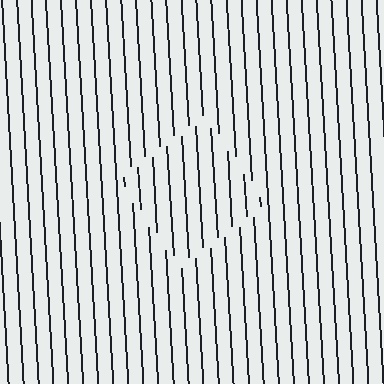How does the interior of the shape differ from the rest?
The interior of the shape contains the same grating, shifted by half a period — the contour is defined by the phase discontinuity where line-ends from the inner and outer gratings abut.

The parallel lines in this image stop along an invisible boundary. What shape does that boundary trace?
An illusory square. The interior of the shape contains the same grating, shifted by half a period — the contour is defined by the phase discontinuity where line-ends from the inner and outer gratings abut.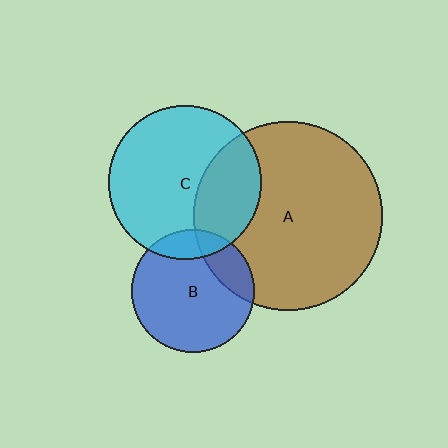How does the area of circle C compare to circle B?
Approximately 1.6 times.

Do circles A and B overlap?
Yes.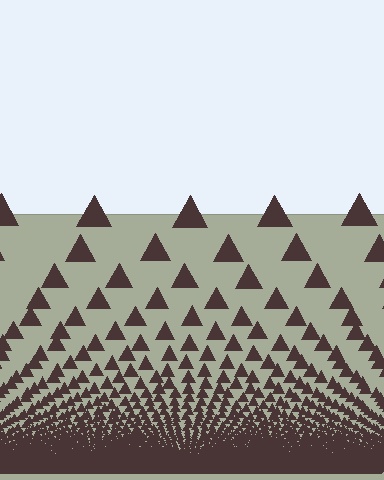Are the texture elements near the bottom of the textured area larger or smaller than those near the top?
Smaller. The gradient is inverted — elements near the bottom are smaller and denser.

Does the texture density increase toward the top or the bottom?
Density increases toward the bottom.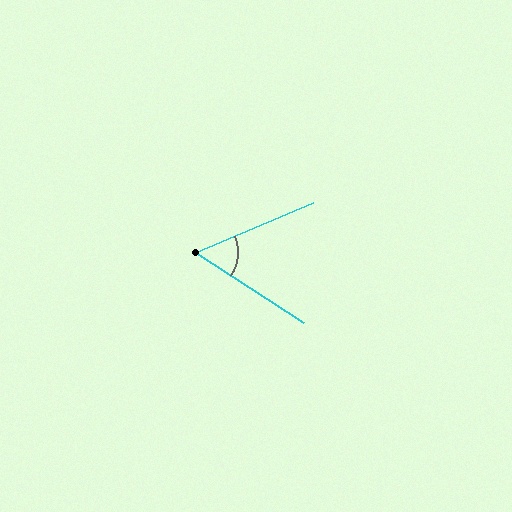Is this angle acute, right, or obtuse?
It is acute.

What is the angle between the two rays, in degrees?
Approximately 56 degrees.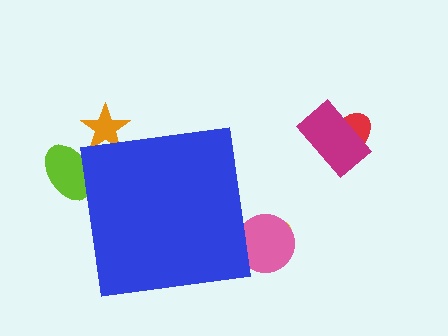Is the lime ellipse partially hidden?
Yes, the lime ellipse is partially hidden behind the blue square.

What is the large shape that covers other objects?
A blue square.